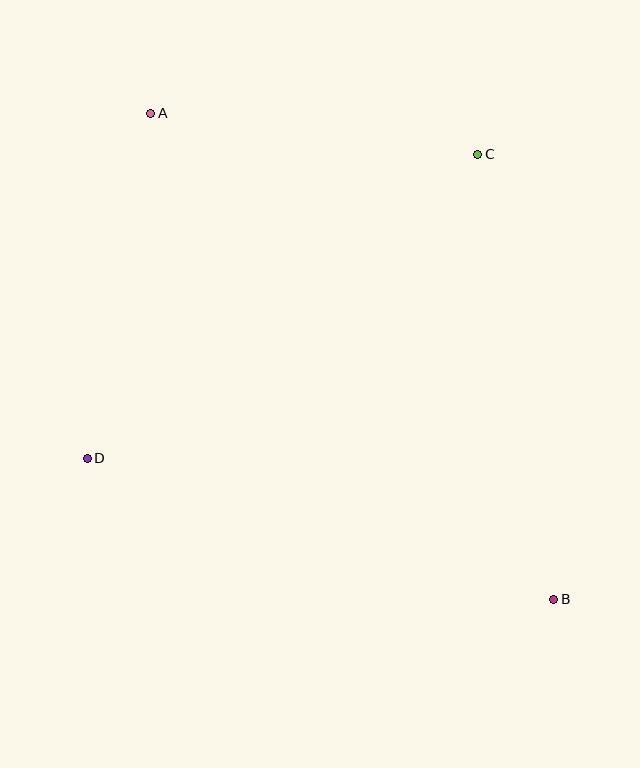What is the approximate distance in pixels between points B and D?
The distance between B and D is approximately 487 pixels.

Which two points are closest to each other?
Points A and C are closest to each other.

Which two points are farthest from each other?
Points A and B are farthest from each other.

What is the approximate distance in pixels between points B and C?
The distance between B and C is approximately 451 pixels.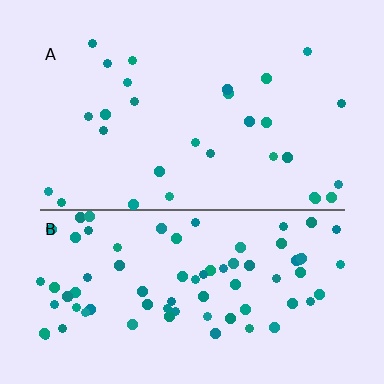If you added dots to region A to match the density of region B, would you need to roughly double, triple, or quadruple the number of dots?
Approximately triple.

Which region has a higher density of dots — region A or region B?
B (the bottom).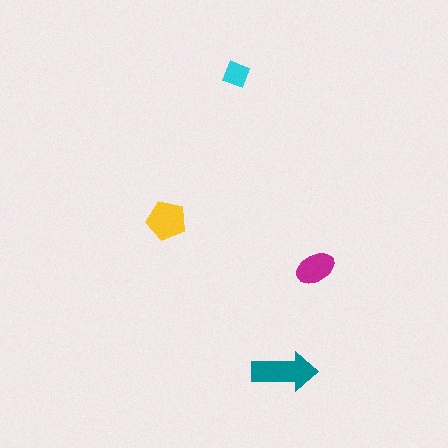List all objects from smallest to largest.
The cyan diamond, the magenta ellipse, the yellow pentagon, the teal arrow.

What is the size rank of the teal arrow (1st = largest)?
1st.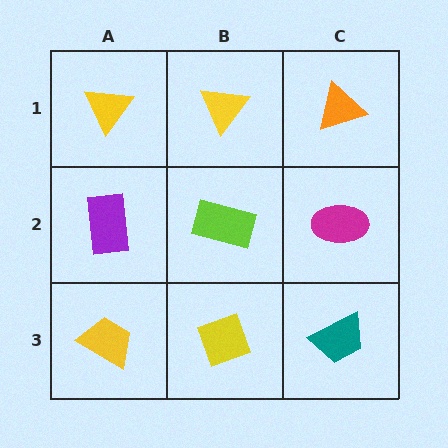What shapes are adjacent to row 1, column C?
A magenta ellipse (row 2, column C), a yellow triangle (row 1, column B).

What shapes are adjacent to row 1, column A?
A purple rectangle (row 2, column A), a yellow triangle (row 1, column B).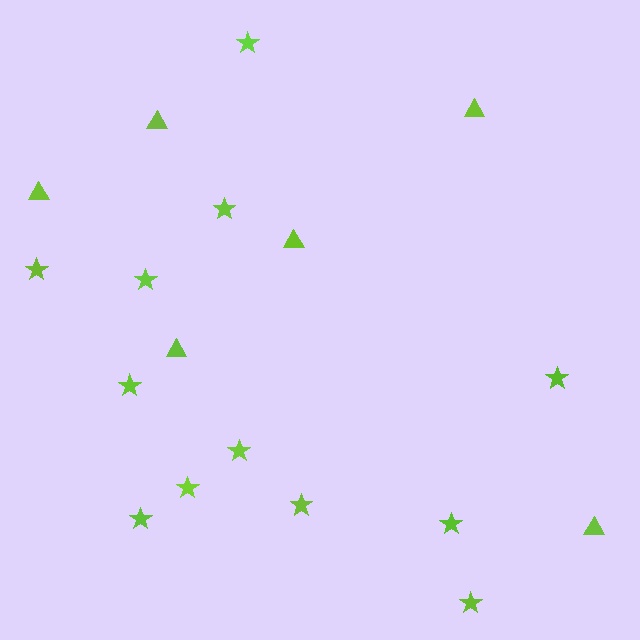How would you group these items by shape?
There are 2 groups: one group of stars (12) and one group of triangles (6).